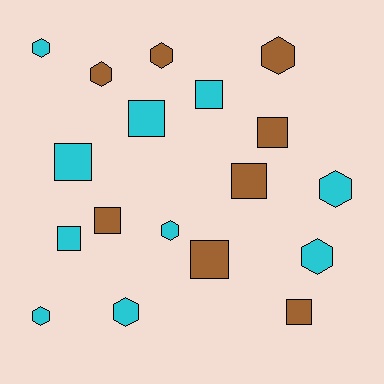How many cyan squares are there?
There are 4 cyan squares.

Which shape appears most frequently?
Hexagon, with 9 objects.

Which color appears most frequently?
Cyan, with 10 objects.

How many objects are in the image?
There are 18 objects.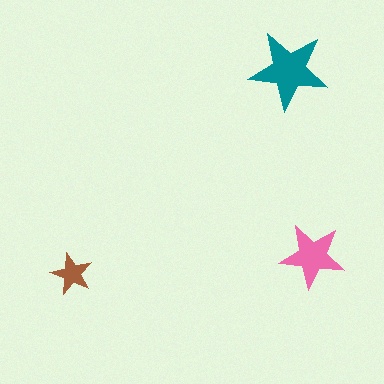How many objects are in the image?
There are 3 objects in the image.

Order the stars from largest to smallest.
the teal one, the pink one, the brown one.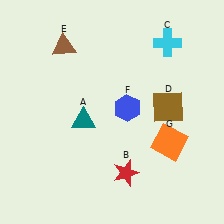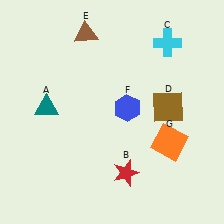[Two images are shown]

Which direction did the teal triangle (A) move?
The teal triangle (A) moved left.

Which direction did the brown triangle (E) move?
The brown triangle (E) moved right.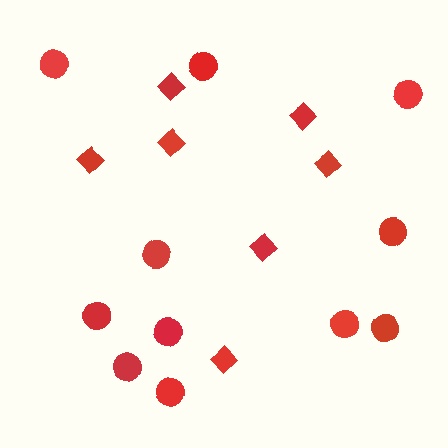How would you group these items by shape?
There are 2 groups: one group of diamonds (7) and one group of circles (11).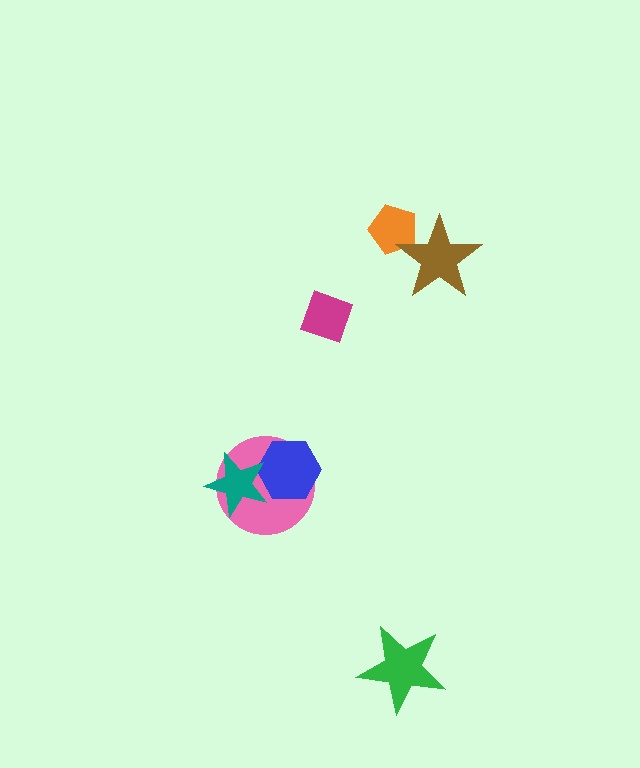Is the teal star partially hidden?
No, no other shape covers it.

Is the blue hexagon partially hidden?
Yes, it is partially covered by another shape.